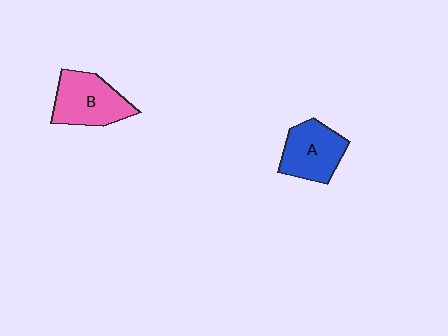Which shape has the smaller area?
Shape A (blue).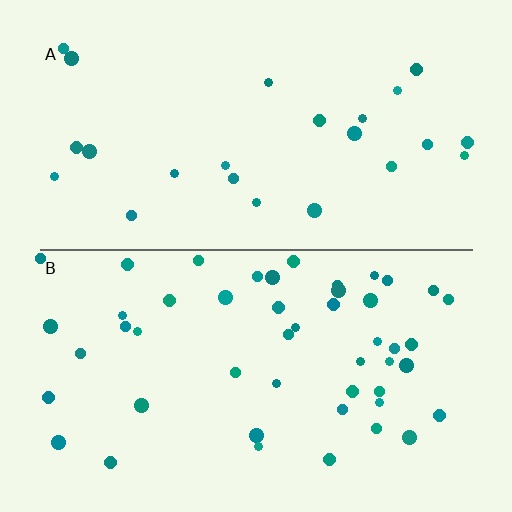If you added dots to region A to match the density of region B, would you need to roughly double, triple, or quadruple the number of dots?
Approximately double.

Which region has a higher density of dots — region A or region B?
B (the bottom).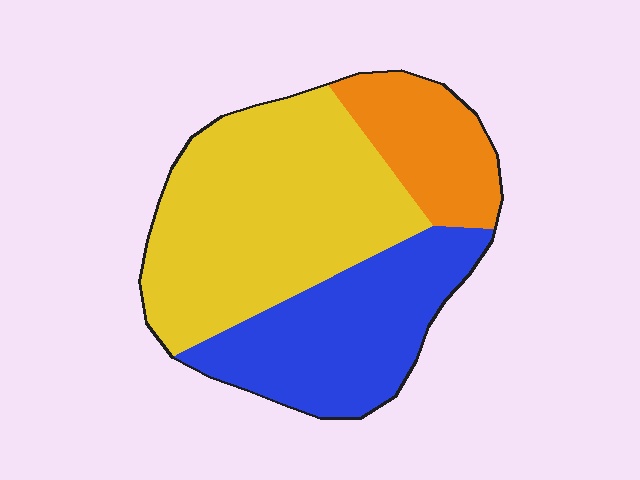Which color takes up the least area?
Orange, at roughly 20%.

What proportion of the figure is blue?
Blue takes up about one third (1/3) of the figure.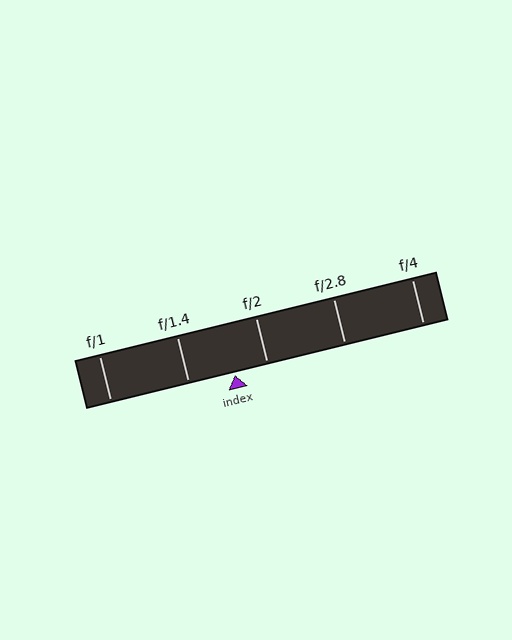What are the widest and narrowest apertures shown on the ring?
The widest aperture shown is f/1 and the narrowest is f/4.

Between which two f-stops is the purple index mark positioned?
The index mark is between f/1.4 and f/2.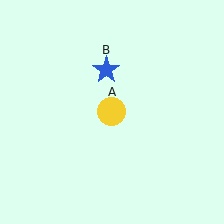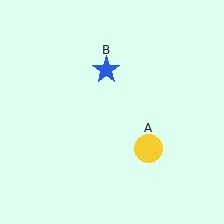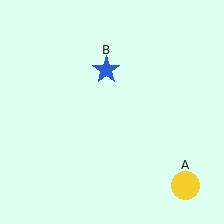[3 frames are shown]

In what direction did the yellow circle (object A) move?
The yellow circle (object A) moved down and to the right.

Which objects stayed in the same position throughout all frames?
Blue star (object B) remained stationary.